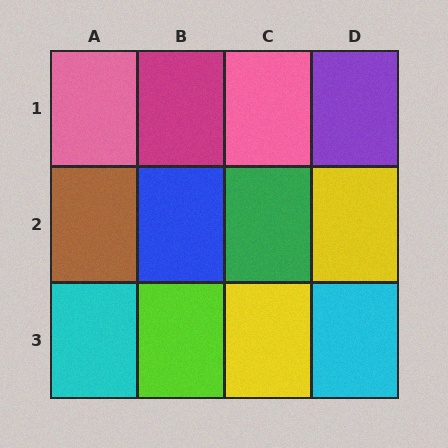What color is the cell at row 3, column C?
Yellow.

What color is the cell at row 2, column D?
Yellow.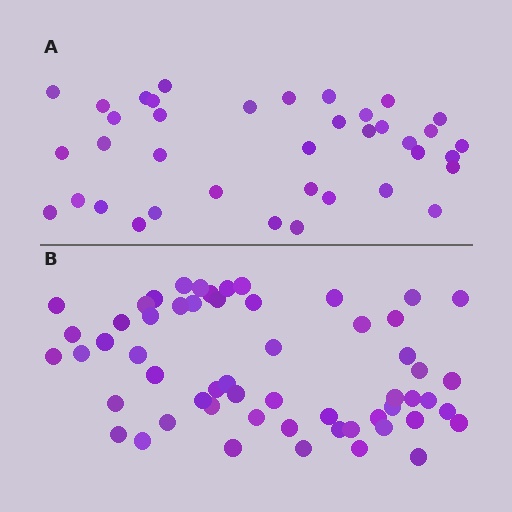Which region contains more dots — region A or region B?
Region B (the bottom region) has more dots.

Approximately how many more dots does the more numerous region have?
Region B has approximately 20 more dots than region A.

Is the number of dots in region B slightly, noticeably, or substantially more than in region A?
Region B has substantially more. The ratio is roughly 1.5 to 1.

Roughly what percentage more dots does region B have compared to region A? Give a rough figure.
About 50% more.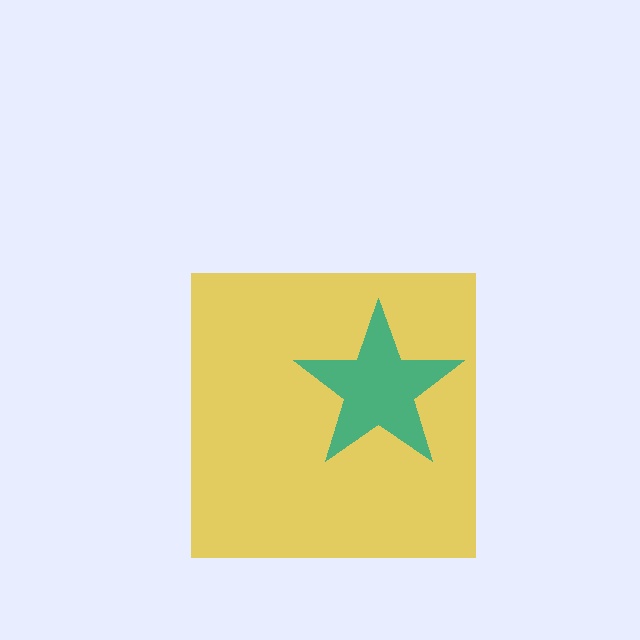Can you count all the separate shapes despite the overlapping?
Yes, there are 2 separate shapes.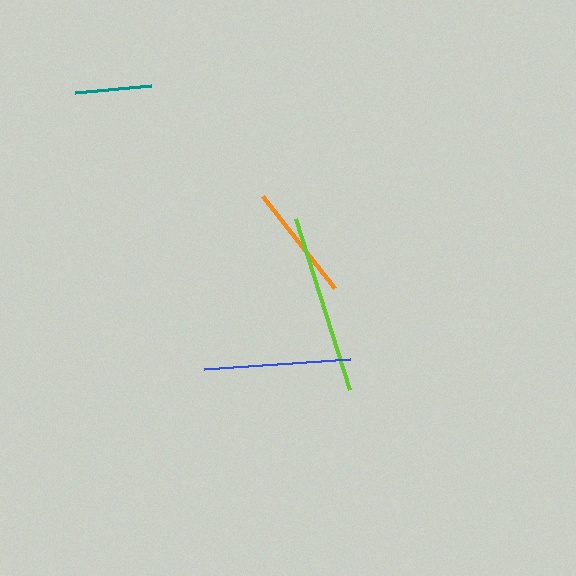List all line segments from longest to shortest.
From longest to shortest: lime, blue, orange, teal.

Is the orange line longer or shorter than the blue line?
The blue line is longer than the orange line.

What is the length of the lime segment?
The lime segment is approximately 180 pixels long.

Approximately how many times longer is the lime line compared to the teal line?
The lime line is approximately 2.4 times the length of the teal line.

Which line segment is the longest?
The lime line is the longest at approximately 180 pixels.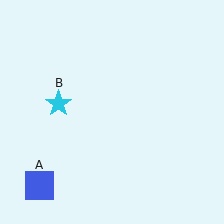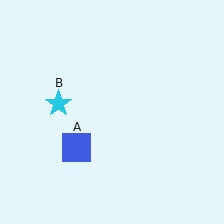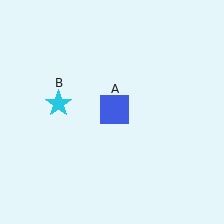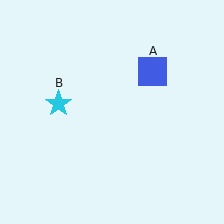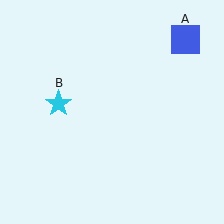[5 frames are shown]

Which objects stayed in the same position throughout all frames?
Cyan star (object B) remained stationary.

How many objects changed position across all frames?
1 object changed position: blue square (object A).